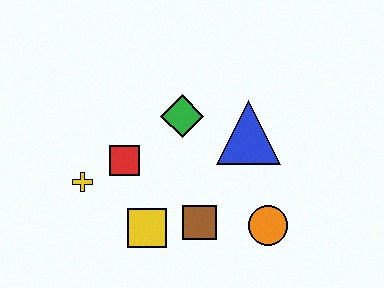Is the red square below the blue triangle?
Yes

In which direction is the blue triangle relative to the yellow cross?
The blue triangle is to the right of the yellow cross.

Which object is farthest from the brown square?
The yellow cross is farthest from the brown square.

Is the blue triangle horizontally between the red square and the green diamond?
No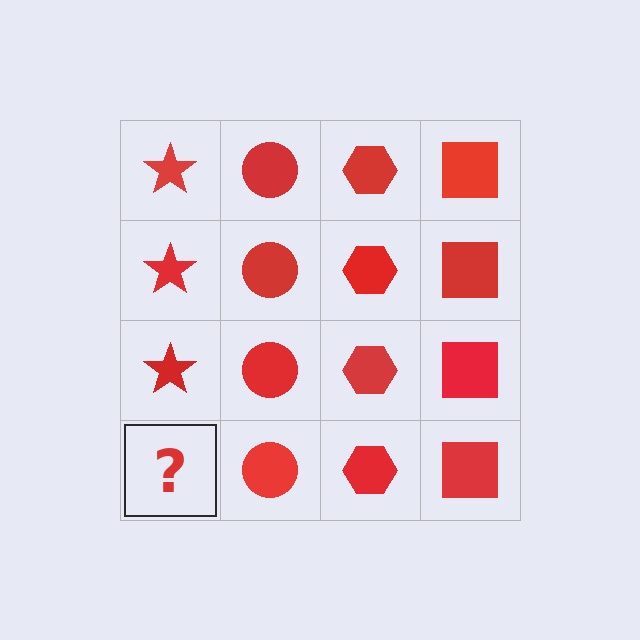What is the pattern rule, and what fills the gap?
The rule is that each column has a consistent shape. The gap should be filled with a red star.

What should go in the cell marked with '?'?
The missing cell should contain a red star.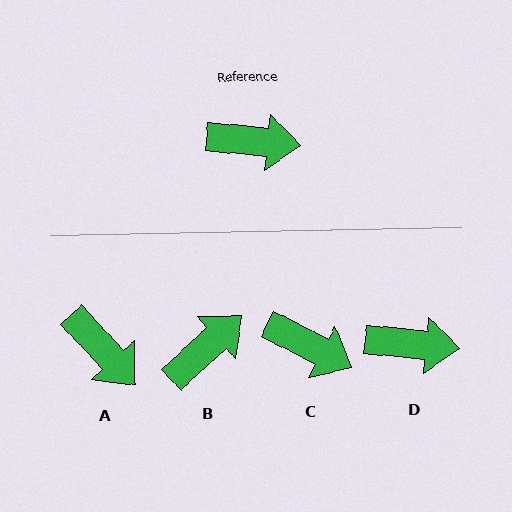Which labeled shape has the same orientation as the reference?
D.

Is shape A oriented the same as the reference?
No, it is off by about 42 degrees.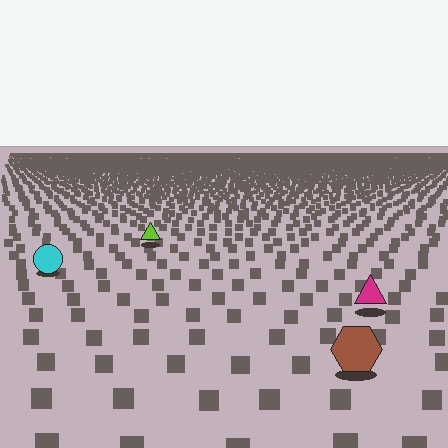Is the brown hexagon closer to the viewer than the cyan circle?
Yes. The brown hexagon is closer — you can tell from the texture gradient: the ground texture is coarser near it.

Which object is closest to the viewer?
The brown hexagon is closest. The texture marks near it are larger and more spread out.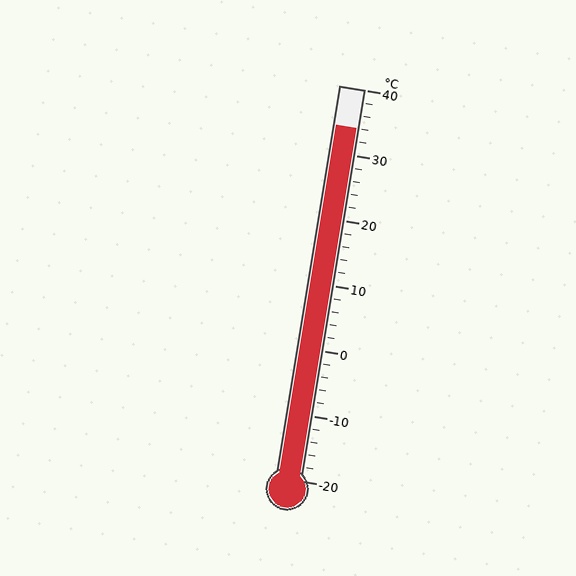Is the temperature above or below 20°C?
The temperature is above 20°C.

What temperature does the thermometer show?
The thermometer shows approximately 34°C.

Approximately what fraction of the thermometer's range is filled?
The thermometer is filled to approximately 90% of its range.